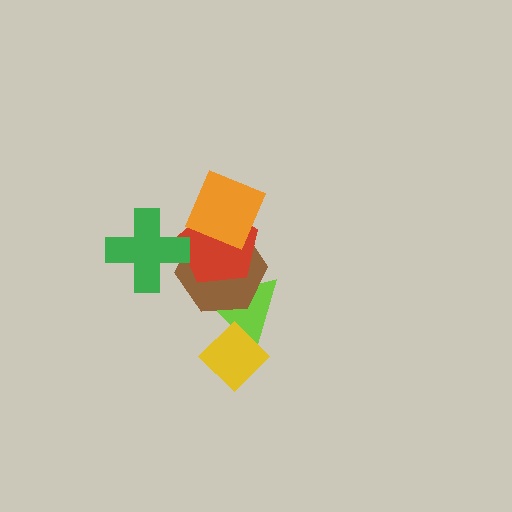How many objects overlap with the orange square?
2 objects overlap with the orange square.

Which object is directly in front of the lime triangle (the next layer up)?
The brown hexagon is directly in front of the lime triangle.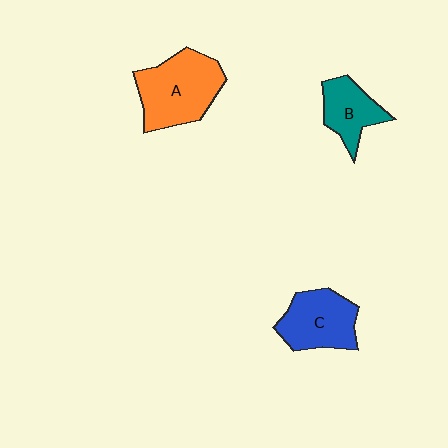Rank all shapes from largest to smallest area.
From largest to smallest: A (orange), C (blue), B (teal).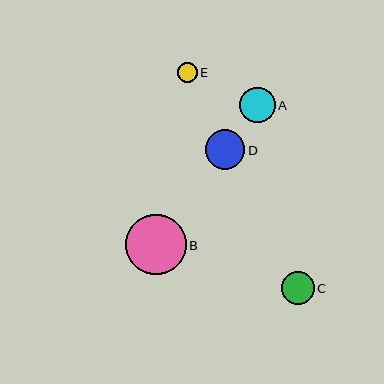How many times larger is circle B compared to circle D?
Circle B is approximately 1.5 times the size of circle D.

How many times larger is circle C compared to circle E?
Circle C is approximately 1.6 times the size of circle E.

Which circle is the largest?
Circle B is the largest with a size of approximately 61 pixels.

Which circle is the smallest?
Circle E is the smallest with a size of approximately 20 pixels.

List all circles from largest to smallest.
From largest to smallest: B, D, A, C, E.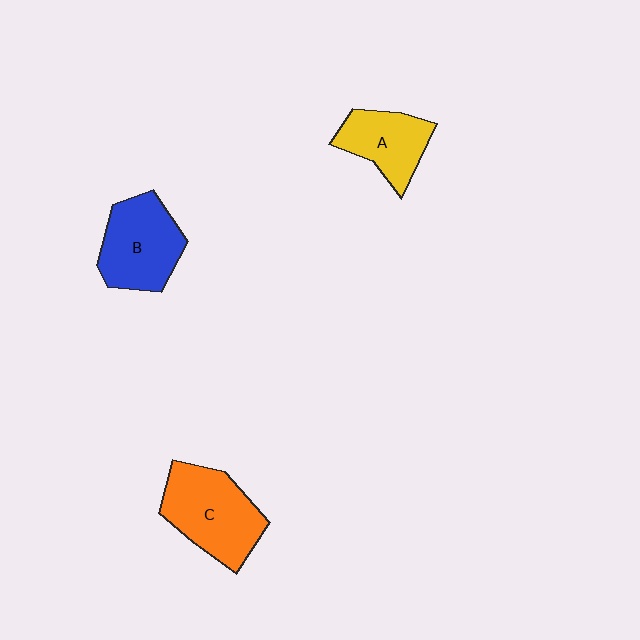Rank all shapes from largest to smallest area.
From largest to smallest: C (orange), B (blue), A (yellow).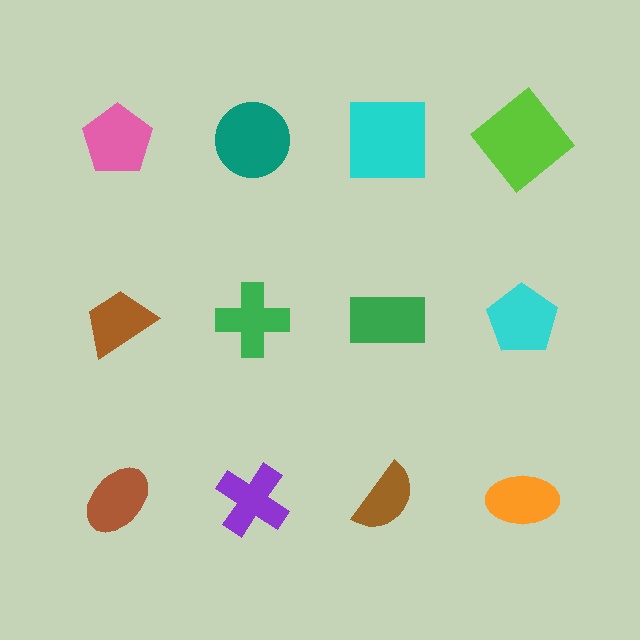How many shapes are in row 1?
4 shapes.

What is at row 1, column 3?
A cyan square.